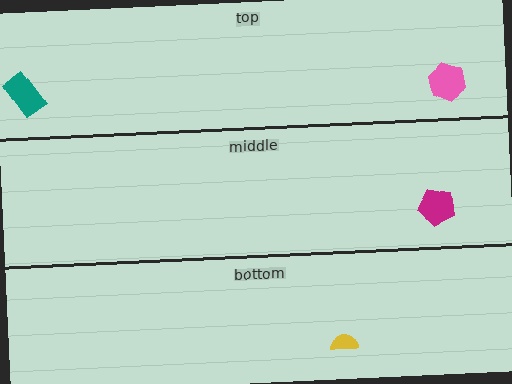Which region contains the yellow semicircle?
The bottom region.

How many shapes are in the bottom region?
1.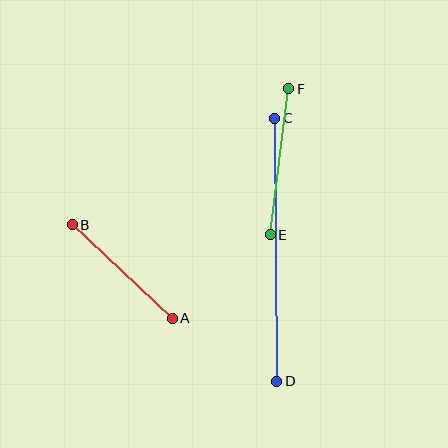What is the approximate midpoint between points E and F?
The midpoint is at approximately (279, 162) pixels.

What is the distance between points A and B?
The distance is approximately 137 pixels.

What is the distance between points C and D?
The distance is approximately 263 pixels.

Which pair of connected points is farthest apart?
Points C and D are farthest apart.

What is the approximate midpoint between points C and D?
The midpoint is at approximately (276, 250) pixels.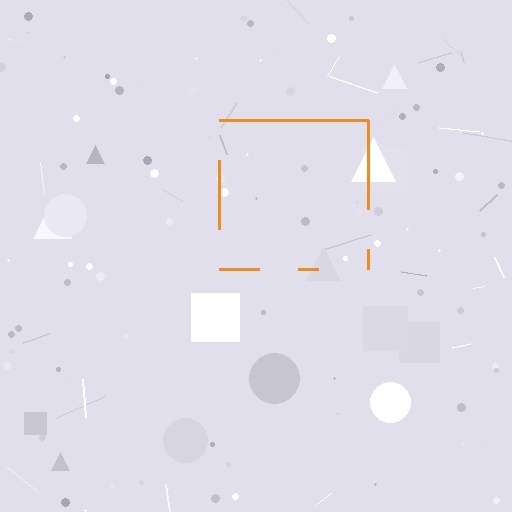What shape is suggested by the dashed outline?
The dashed outline suggests a square.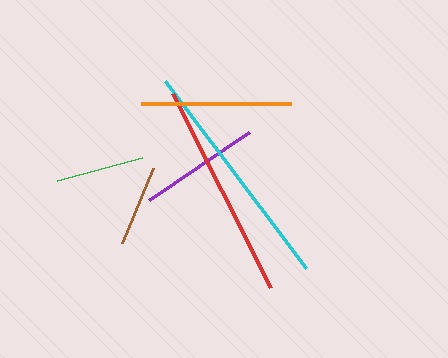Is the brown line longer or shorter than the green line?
The green line is longer than the brown line.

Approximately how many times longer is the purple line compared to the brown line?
The purple line is approximately 1.5 times the length of the brown line.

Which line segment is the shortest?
The brown line is the shortest at approximately 80 pixels.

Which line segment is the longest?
The cyan line is the longest at approximately 234 pixels.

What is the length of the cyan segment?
The cyan segment is approximately 234 pixels long.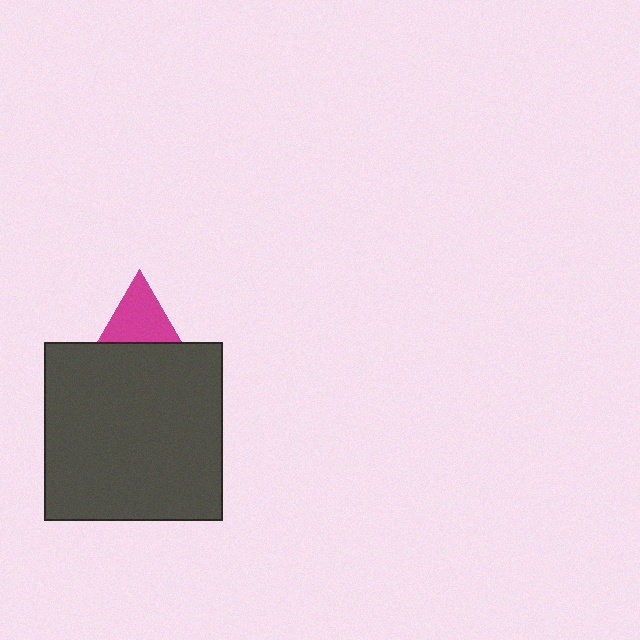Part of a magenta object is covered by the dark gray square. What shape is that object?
It is a triangle.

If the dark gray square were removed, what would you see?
You would see the complete magenta triangle.